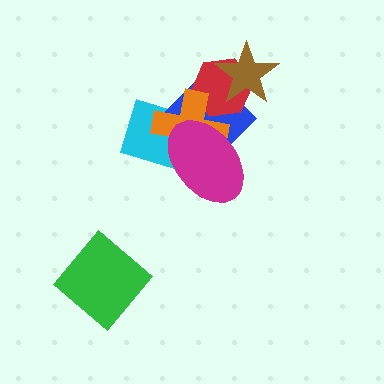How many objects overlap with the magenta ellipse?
3 objects overlap with the magenta ellipse.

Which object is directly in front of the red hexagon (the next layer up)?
The orange cross is directly in front of the red hexagon.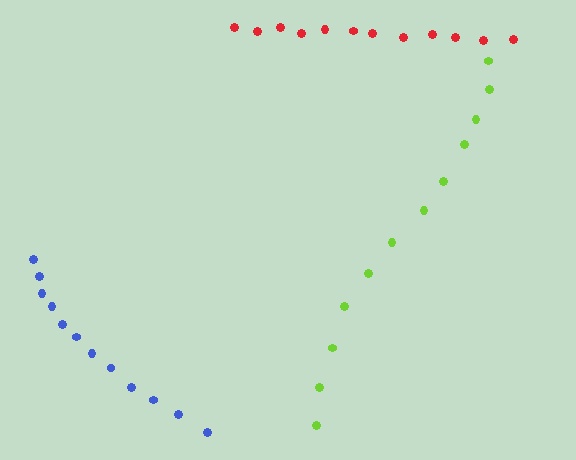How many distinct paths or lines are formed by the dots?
There are 3 distinct paths.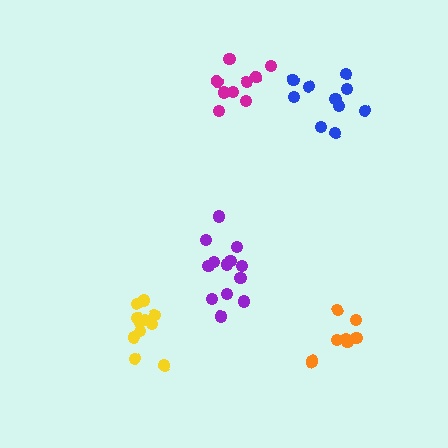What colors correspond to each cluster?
The clusters are colored: purple, blue, orange, yellow, magenta.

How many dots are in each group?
Group 1: 13 dots, Group 2: 10 dots, Group 3: 8 dots, Group 4: 11 dots, Group 5: 9 dots (51 total).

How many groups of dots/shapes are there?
There are 5 groups.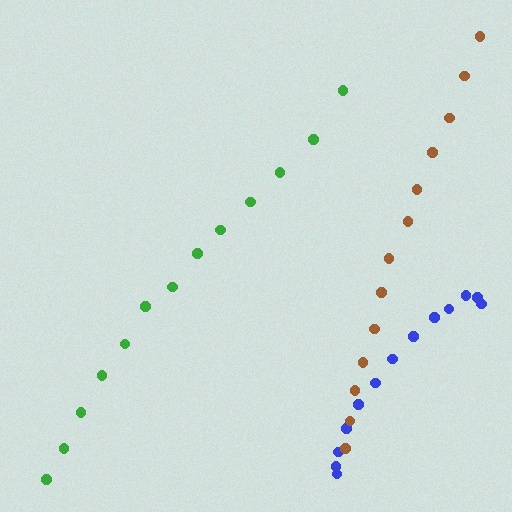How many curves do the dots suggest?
There are 3 distinct paths.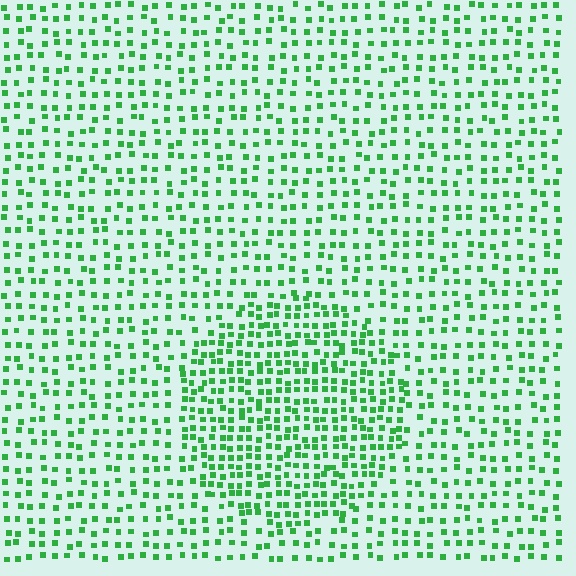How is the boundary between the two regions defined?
The boundary is defined by a change in element density (approximately 1.8x ratio). All elements are the same color, size, and shape.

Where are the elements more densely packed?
The elements are more densely packed inside the circle boundary.